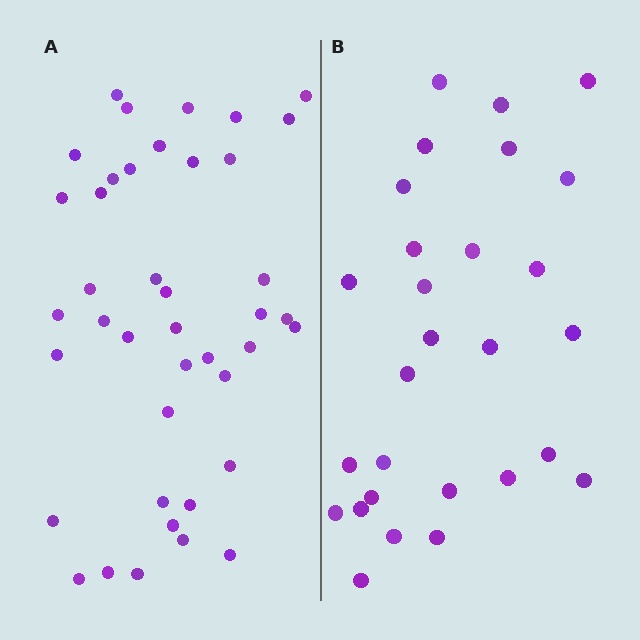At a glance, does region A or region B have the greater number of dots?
Region A (the left region) has more dots.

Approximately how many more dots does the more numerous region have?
Region A has approximately 15 more dots than region B.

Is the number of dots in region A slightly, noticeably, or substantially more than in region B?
Region A has substantially more. The ratio is roughly 1.5 to 1.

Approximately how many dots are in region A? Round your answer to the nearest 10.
About 40 dots. (The exact count is 41, which rounds to 40.)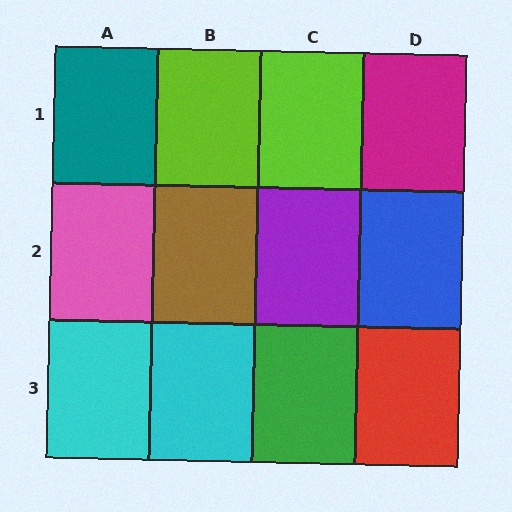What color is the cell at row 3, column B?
Cyan.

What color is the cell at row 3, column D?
Red.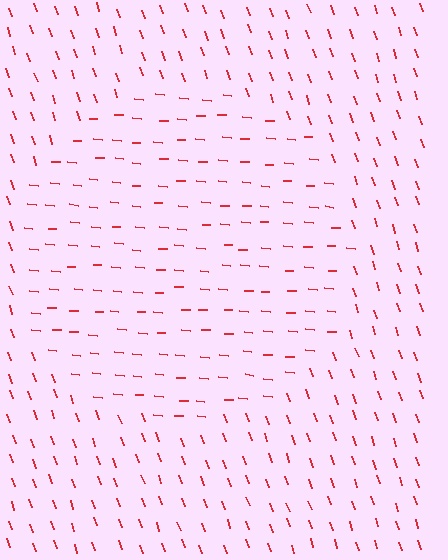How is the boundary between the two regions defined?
The boundary is defined purely by a change in line orientation (approximately 66 degrees difference). All lines are the same color and thickness.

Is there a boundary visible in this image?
Yes, there is a texture boundary formed by a change in line orientation.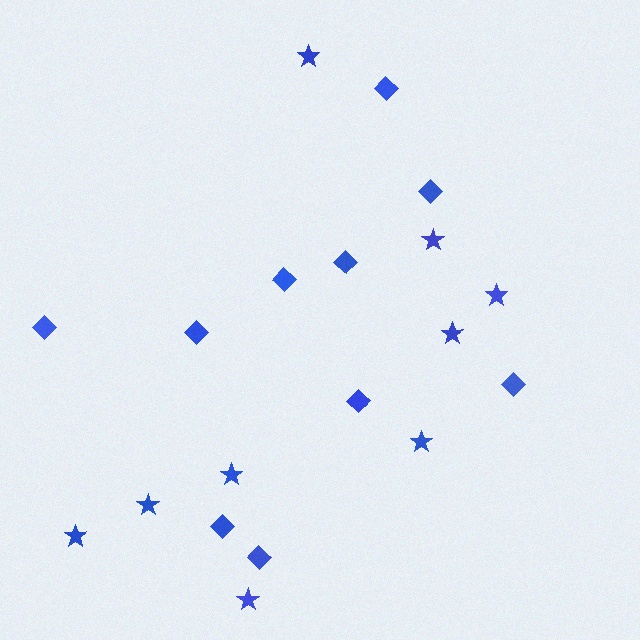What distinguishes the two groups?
There are 2 groups: one group of diamonds (10) and one group of stars (9).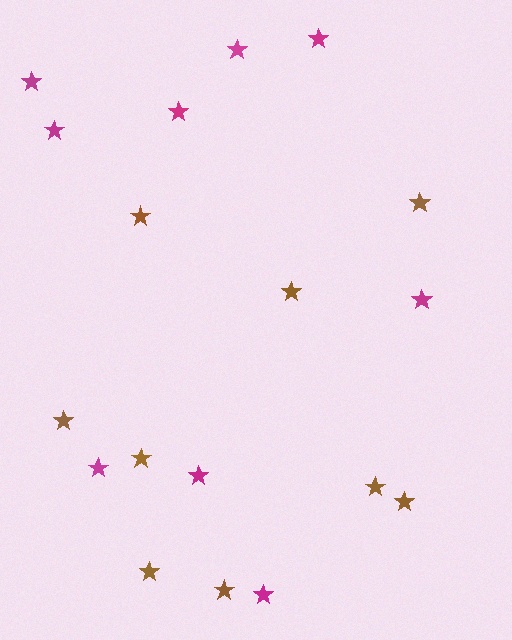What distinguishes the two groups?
There are 2 groups: one group of magenta stars (9) and one group of brown stars (9).